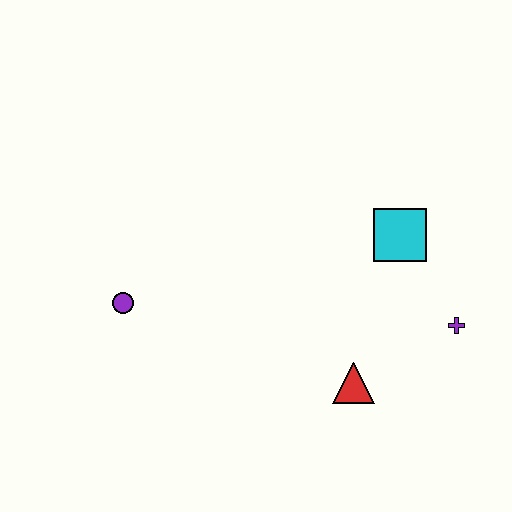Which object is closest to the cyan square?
The purple cross is closest to the cyan square.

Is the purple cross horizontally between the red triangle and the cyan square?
No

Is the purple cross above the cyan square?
No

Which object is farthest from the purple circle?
The purple cross is farthest from the purple circle.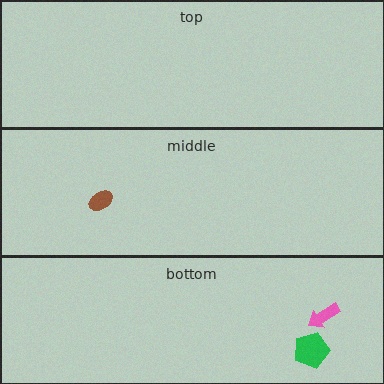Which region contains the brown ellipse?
The middle region.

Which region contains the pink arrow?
The bottom region.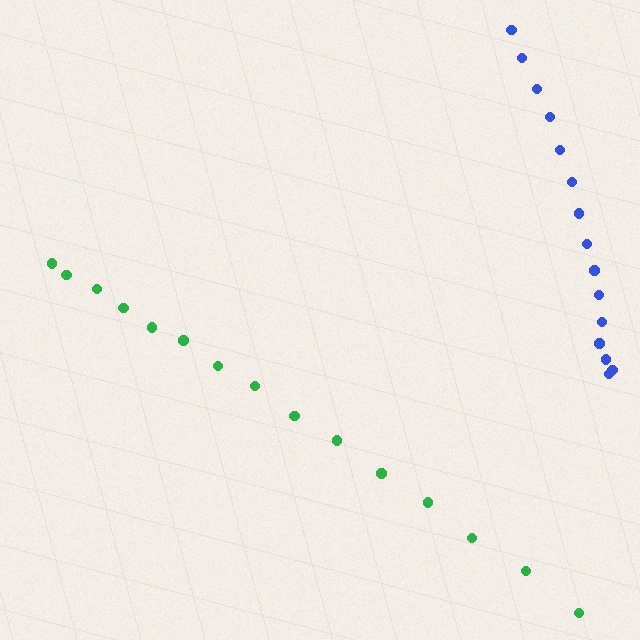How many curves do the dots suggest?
There are 2 distinct paths.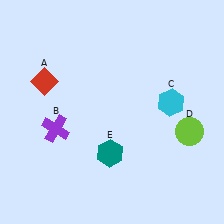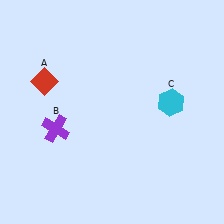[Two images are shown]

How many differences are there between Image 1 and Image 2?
There are 2 differences between the two images.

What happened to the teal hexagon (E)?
The teal hexagon (E) was removed in Image 2. It was in the bottom-left area of Image 1.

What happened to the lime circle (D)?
The lime circle (D) was removed in Image 2. It was in the bottom-right area of Image 1.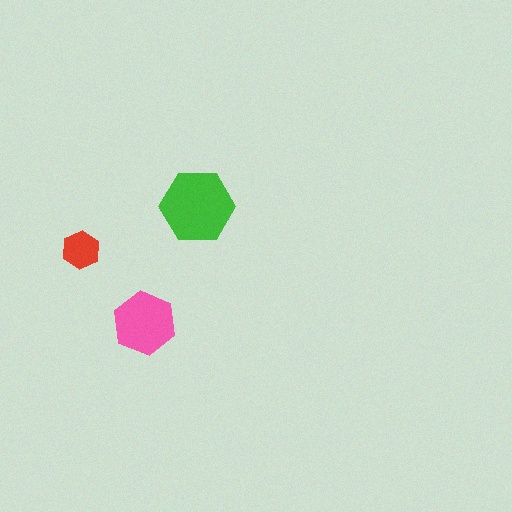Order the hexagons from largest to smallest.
the green one, the pink one, the red one.